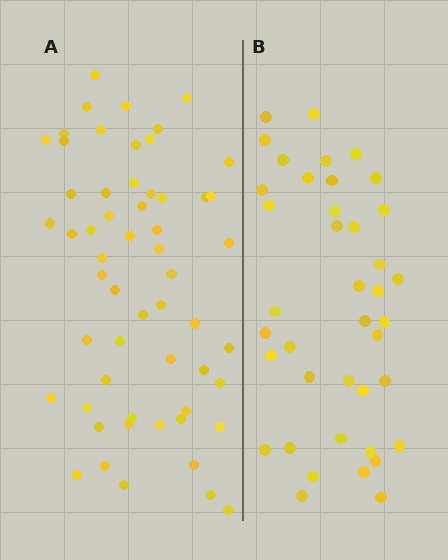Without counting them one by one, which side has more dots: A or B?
Region A (the left region) has more dots.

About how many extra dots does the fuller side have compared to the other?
Region A has approximately 15 more dots than region B.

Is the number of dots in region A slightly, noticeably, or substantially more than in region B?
Region A has noticeably more, but not dramatically so. The ratio is roughly 1.4 to 1.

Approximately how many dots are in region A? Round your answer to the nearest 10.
About 60 dots. (The exact count is 57, which rounds to 60.)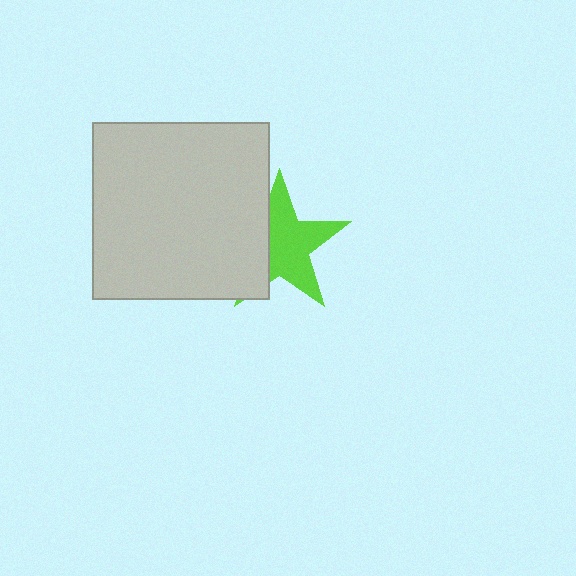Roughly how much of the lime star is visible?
About half of it is visible (roughly 65%).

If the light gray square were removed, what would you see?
You would see the complete lime star.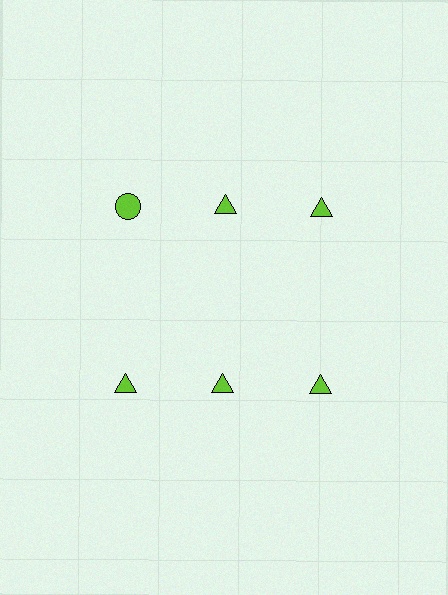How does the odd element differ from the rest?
It has a different shape: circle instead of triangle.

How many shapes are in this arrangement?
There are 6 shapes arranged in a grid pattern.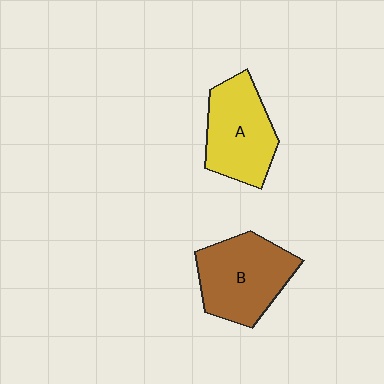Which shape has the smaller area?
Shape A (yellow).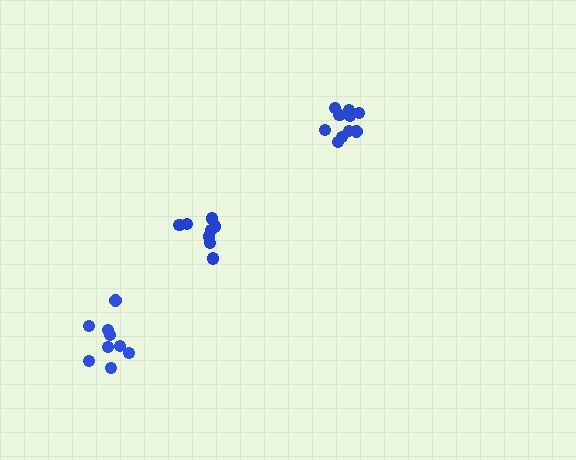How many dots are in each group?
Group 1: 9 dots, Group 2: 10 dots, Group 3: 8 dots (27 total).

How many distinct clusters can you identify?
There are 3 distinct clusters.